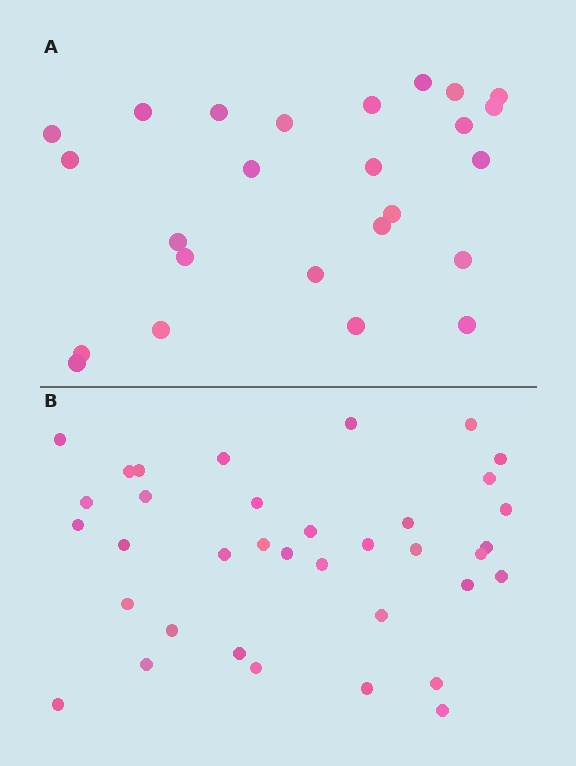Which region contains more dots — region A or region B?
Region B (the bottom region) has more dots.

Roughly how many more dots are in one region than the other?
Region B has roughly 12 or so more dots than region A.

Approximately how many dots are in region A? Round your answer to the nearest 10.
About 20 dots. (The exact count is 25, which rounds to 20.)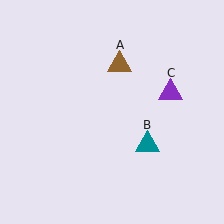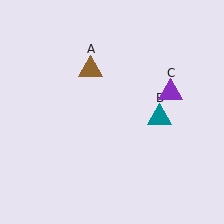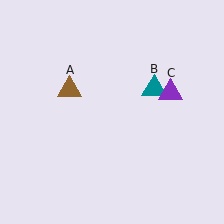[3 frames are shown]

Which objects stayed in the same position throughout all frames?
Purple triangle (object C) remained stationary.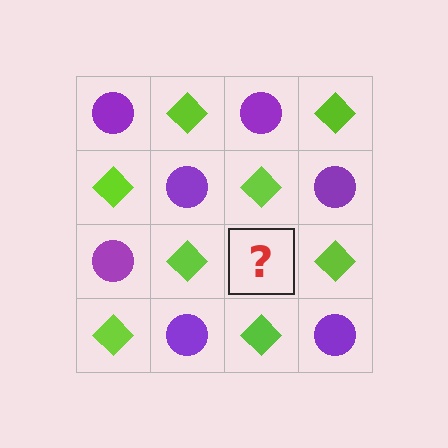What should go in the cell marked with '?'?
The missing cell should contain a purple circle.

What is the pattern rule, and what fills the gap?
The rule is that it alternates purple circle and lime diamond in a checkerboard pattern. The gap should be filled with a purple circle.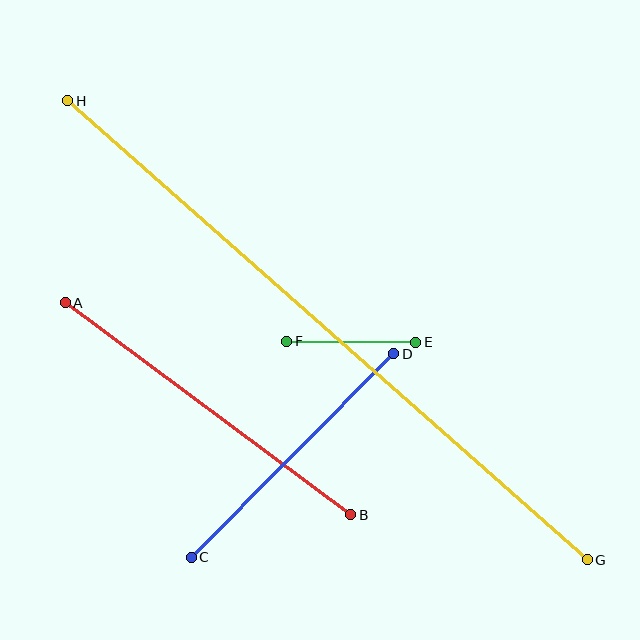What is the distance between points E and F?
The distance is approximately 129 pixels.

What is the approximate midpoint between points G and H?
The midpoint is at approximately (327, 330) pixels.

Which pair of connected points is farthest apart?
Points G and H are farthest apart.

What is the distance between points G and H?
The distance is approximately 693 pixels.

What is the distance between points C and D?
The distance is approximately 287 pixels.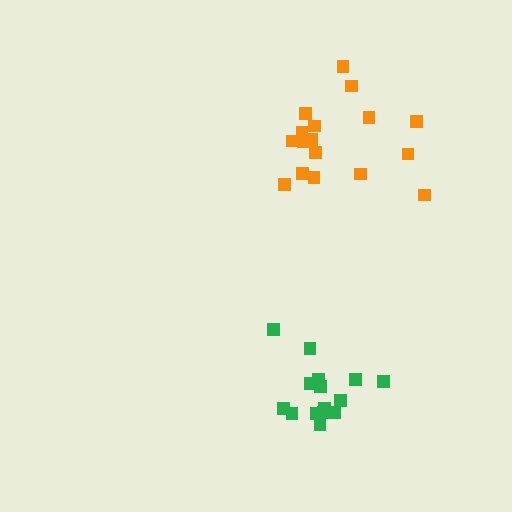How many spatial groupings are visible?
There are 2 spatial groupings.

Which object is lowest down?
The green cluster is bottommost.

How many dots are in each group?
Group 1: 17 dots, Group 2: 15 dots (32 total).